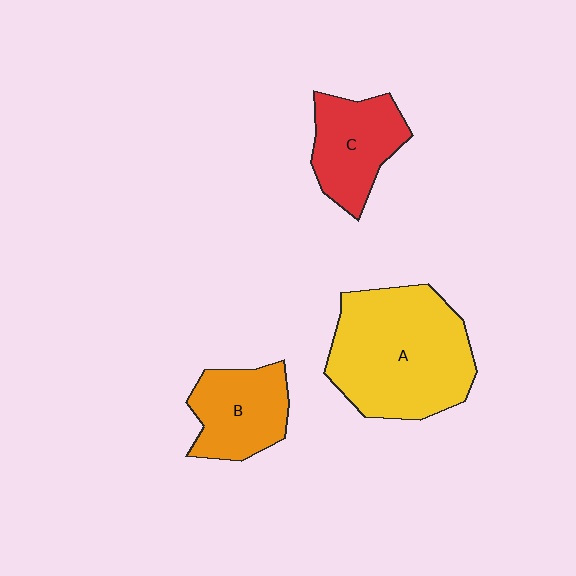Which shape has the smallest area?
Shape B (orange).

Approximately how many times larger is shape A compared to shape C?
Approximately 2.0 times.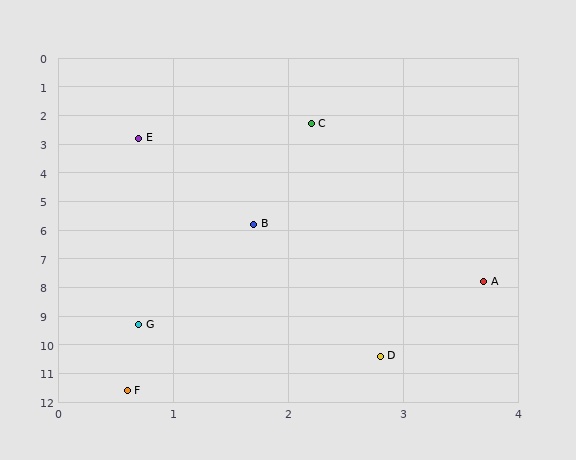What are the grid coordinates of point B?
Point B is at approximately (1.7, 5.8).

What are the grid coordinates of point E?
Point E is at approximately (0.7, 2.8).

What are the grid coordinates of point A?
Point A is at approximately (3.7, 7.8).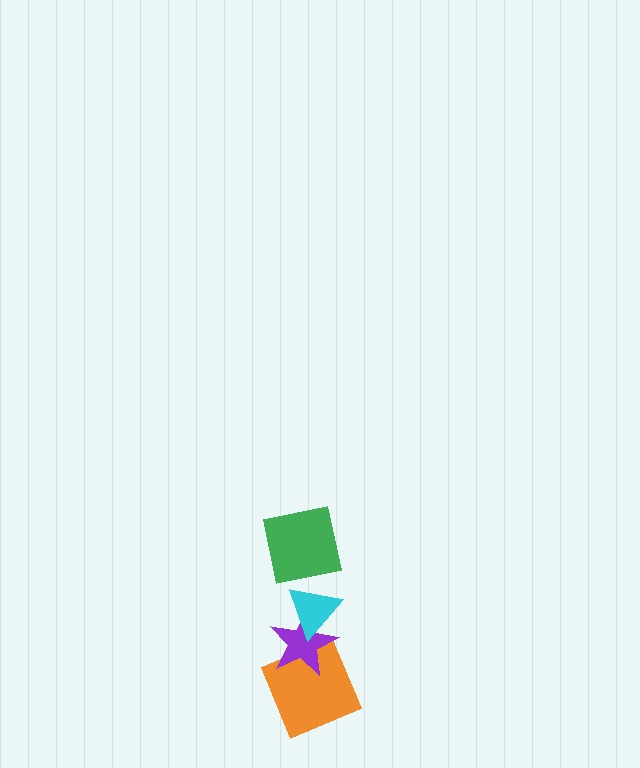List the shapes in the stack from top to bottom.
From top to bottom: the green square, the cyan triangle, the purple star, the orange square.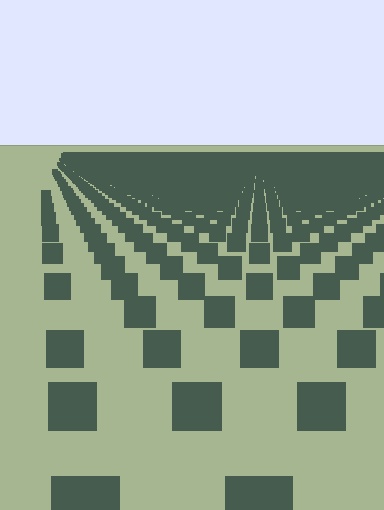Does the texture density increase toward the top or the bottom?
Density increases toward the top.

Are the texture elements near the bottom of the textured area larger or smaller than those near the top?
Larger. Near the bottom, elements are closer to the viewer and appear at a bigger on-screen size.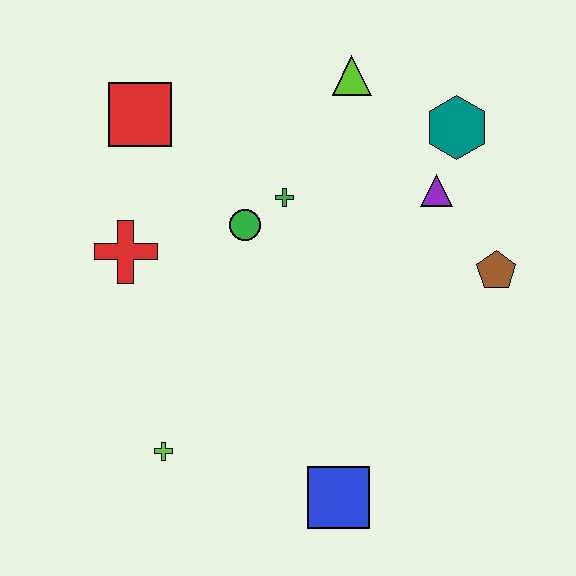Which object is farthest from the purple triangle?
The lime cross is farthest from the purple triangle.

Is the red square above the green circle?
Yes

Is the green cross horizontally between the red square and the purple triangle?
Yes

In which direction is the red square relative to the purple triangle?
The red square is to the left of the purple triangle.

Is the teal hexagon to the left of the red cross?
No